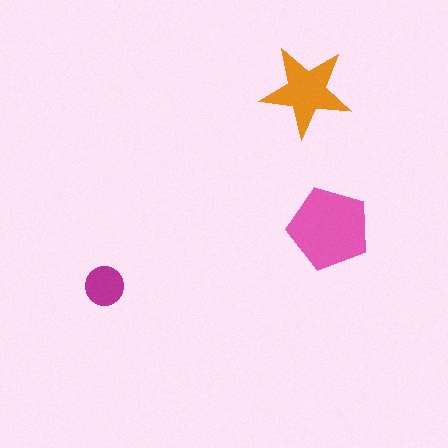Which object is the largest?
The pink pentagon.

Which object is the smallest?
The magenta circle.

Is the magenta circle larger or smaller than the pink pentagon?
Smaller.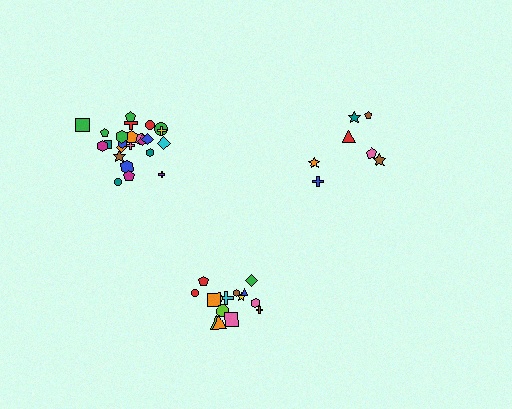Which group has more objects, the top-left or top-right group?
The top-left group.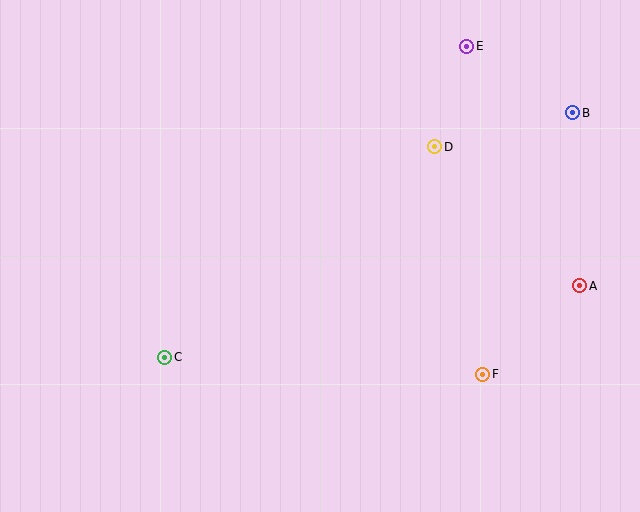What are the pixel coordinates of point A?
Point A is at (580, 286).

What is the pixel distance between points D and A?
The distance between D and A is 201 pixels.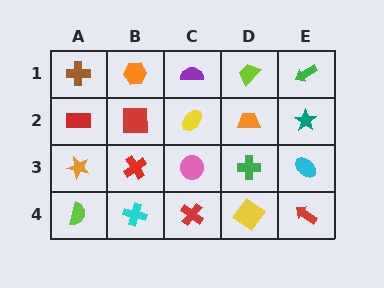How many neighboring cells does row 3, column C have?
4.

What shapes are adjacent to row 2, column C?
A purple semicircle (row 1, column C), a pink circle (row 3, column C), a red square (row 2, column B), an orange trapezoid (row 2, column D).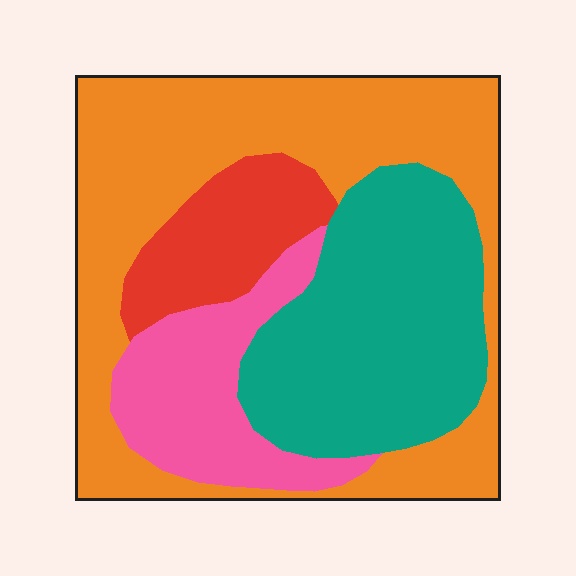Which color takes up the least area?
Red, at roughly 10%.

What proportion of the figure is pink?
Pink covers roughly 15% of the figure.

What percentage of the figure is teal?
Teal takes up between a sixth and a third of the figure.